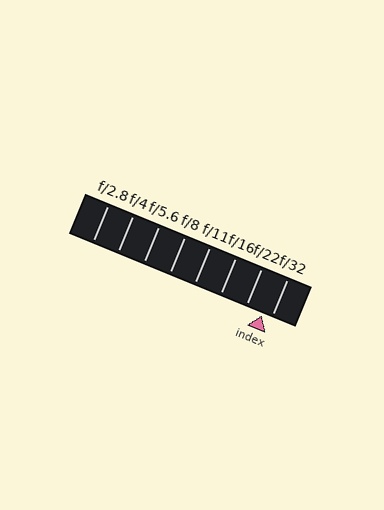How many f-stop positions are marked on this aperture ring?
There are 8 f-stop positions marked.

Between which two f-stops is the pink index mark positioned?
The index mark is between f/22 and f/32.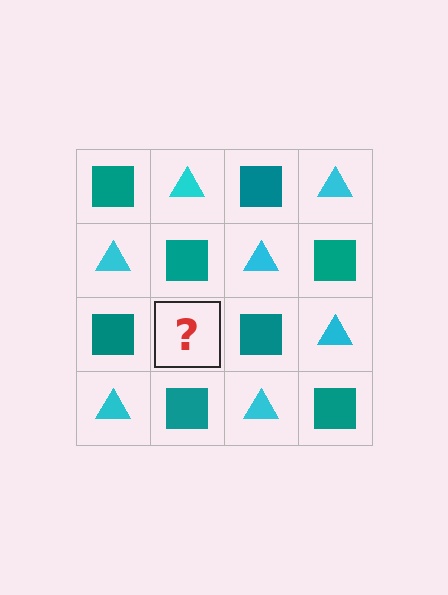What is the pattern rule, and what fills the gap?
The rule is that it alternates teal square and cyan triangle in a checkerboard pattern. The gap should be filled with a cyan triangle.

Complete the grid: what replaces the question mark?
The question mark should be replaced with a cyan triangle.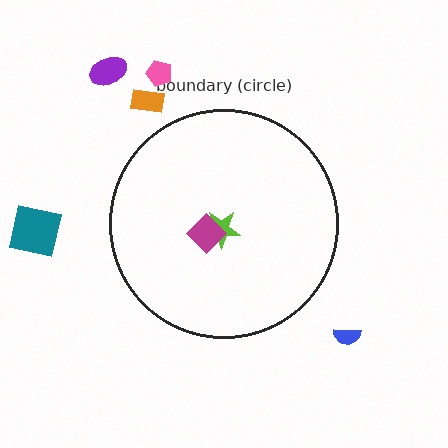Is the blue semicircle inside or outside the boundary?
Outside.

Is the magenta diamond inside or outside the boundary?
Inside.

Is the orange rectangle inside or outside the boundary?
Outside.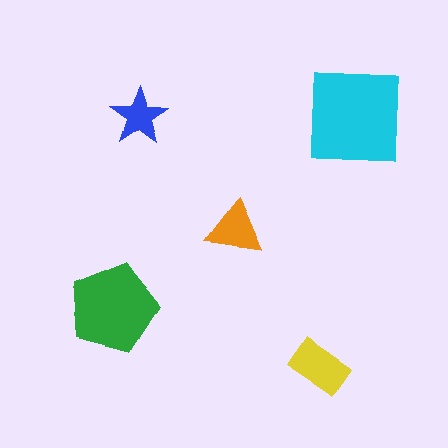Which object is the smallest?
The blue star.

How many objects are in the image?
There are 5 objects in the image.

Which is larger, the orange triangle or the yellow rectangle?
The yellow rectangle.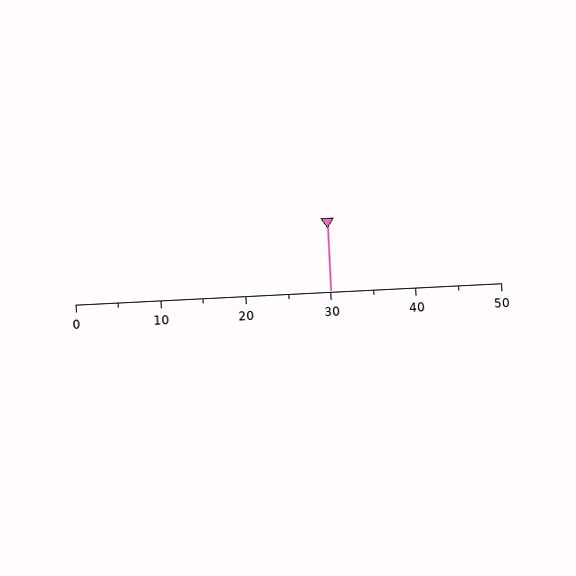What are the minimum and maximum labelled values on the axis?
The axis runs from 0 to 50.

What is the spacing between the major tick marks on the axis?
The major ticks are spaced 10 apart.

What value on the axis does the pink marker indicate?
The marker indicates approximately 30.